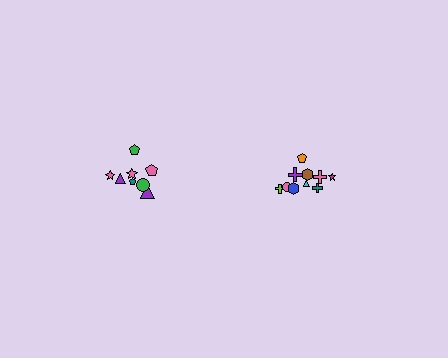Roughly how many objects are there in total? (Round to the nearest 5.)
Roughly 20 objects in total.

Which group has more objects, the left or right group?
The right group.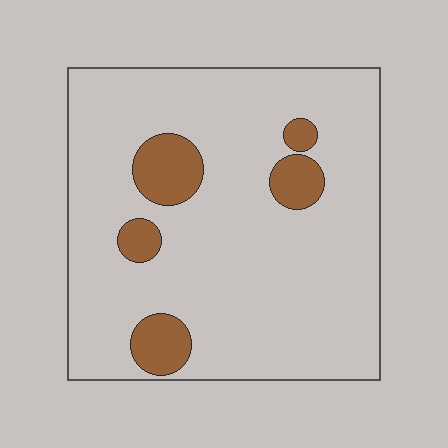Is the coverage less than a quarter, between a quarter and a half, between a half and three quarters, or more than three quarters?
Less than a quarter.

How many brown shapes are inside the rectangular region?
5.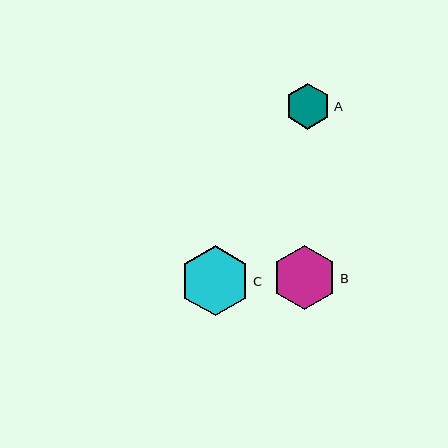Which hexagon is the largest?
Hexagon C is the largest with a size of approximately 70 pixels.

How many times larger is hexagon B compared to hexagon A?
Hexagon B is approximately 1.4 times the size of hexagon A.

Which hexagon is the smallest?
Hexagon A is the smallest with a size of approximately 45 pixels.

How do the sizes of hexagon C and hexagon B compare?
Hexagon C and hexagon B are approximately the same size.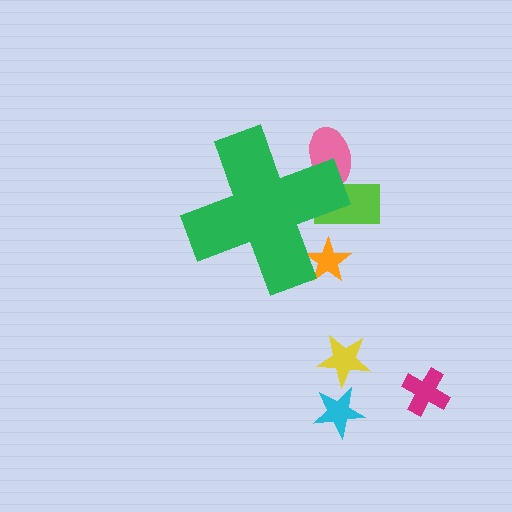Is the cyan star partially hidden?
No, the cyan star is fully visible.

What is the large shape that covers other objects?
A green cross.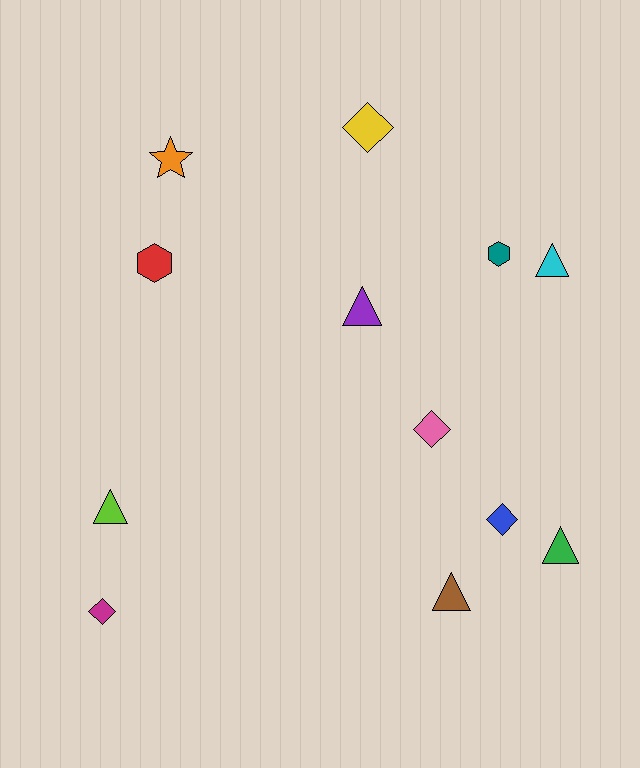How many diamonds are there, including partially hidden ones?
There are 4 diamonds.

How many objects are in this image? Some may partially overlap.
There are 12 objects.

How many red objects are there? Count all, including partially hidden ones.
There is 1 red object.